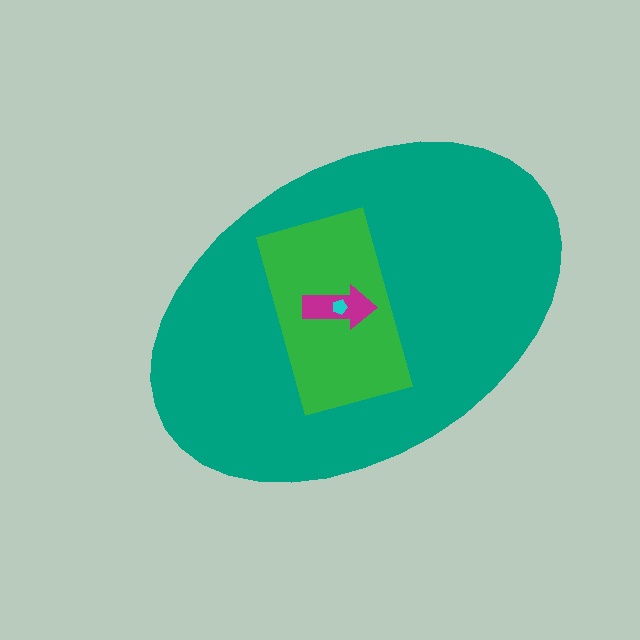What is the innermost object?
The cyan pentagon.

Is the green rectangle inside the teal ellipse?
Yes.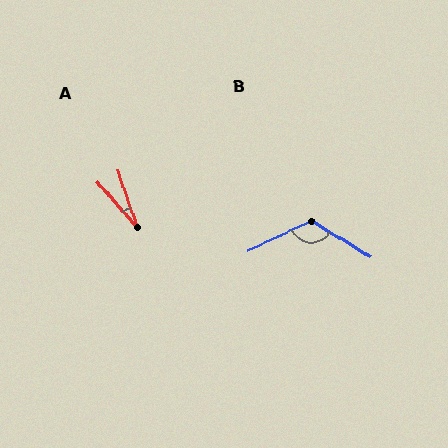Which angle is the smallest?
A, at approximately 23 degrees.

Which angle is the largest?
B, at approximately 124 degrees.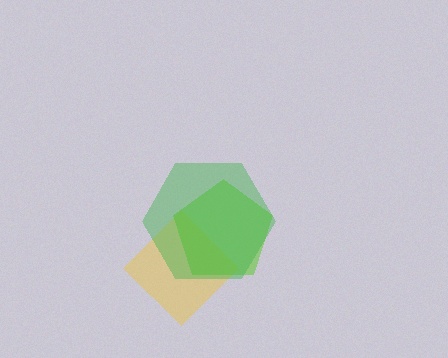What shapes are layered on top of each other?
The layered shapes are: a yellow diamond, a lime pentagon, a green hexagon.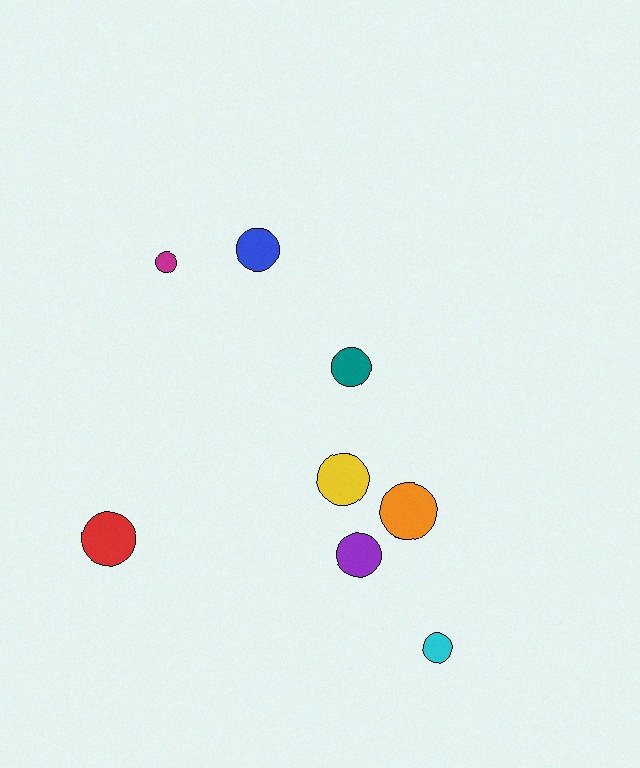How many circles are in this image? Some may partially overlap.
There are 8 circles.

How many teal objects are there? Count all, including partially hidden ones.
There is 1 teal object.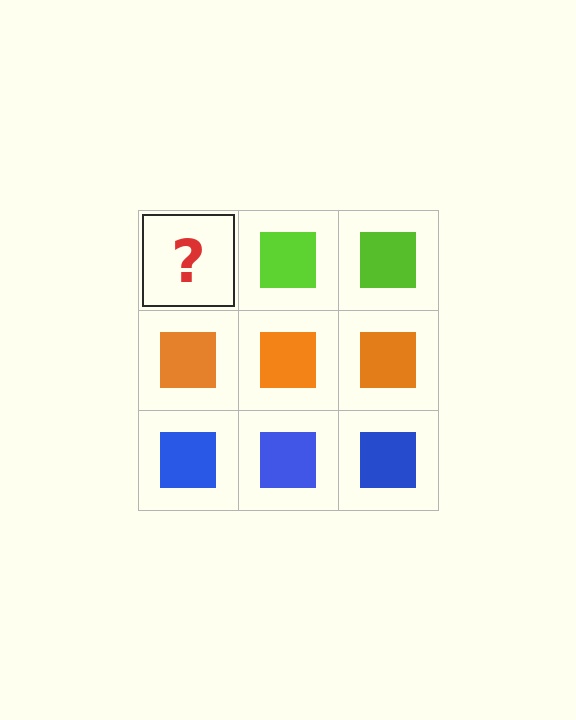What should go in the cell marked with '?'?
The missing cell should contain a lime square.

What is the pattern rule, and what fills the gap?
The rule is that each row has a consistent color. The gap should be filled with a lime square.